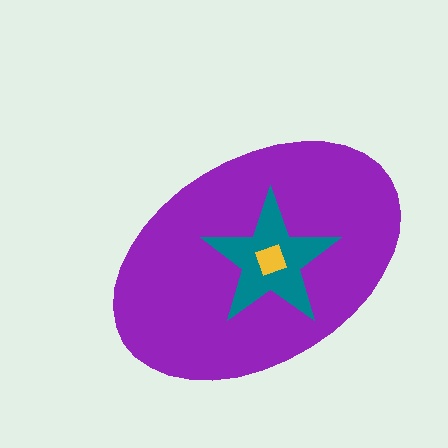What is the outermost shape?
The purple ellipse.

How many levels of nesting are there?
3.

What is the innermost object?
The yellow diamond.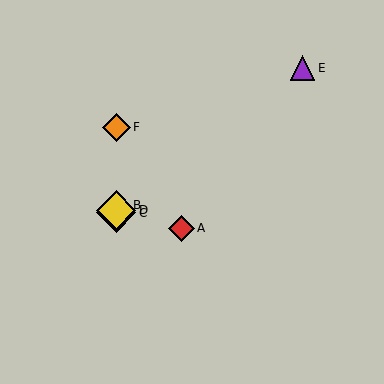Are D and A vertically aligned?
No, D is at x≈116 and A is at x≈181.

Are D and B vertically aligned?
Yes, both are at x≈116.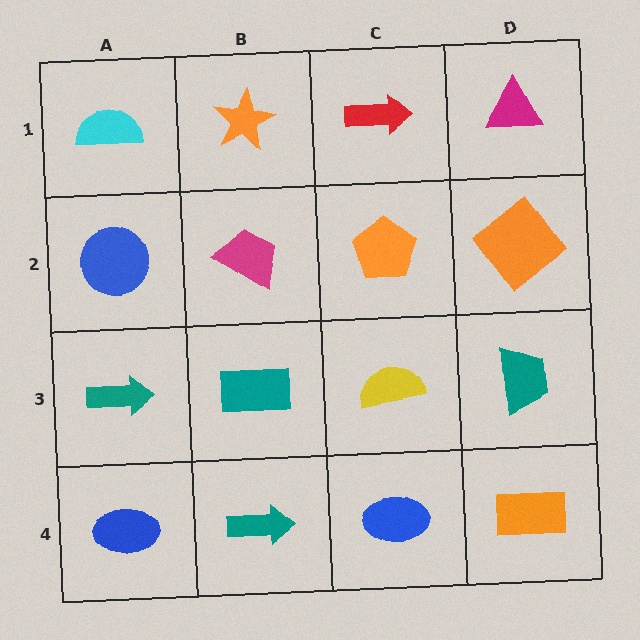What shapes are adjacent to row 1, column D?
An orange diamond (row 2, column D), a red arrow (row 1, column C).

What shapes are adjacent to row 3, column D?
An orange diamond (row 2, column D), an orange rectangle (row 4, column D), a yellow semicircle (row 3, column C).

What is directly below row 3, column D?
An orange rectangle.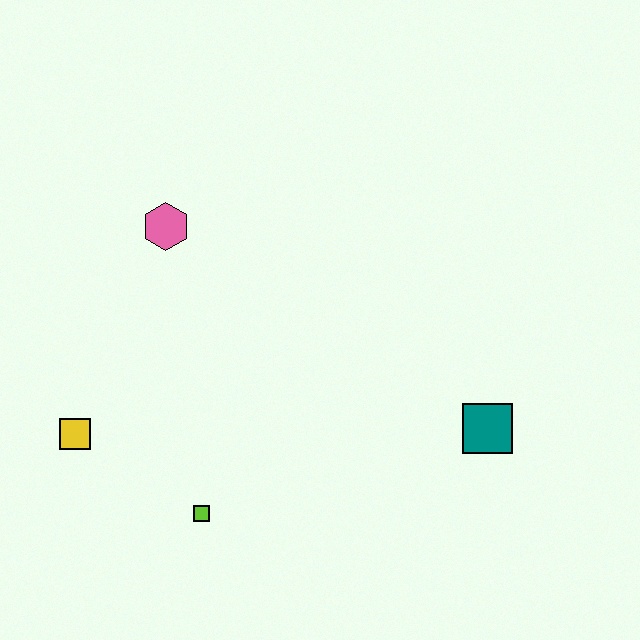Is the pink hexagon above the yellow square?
Yes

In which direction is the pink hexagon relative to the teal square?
The pink hexagon is to the left of the teal square.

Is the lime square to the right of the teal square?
No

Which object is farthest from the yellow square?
The teal square is farthest from the yellow square.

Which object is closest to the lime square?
The yellow square is closest to the lime square.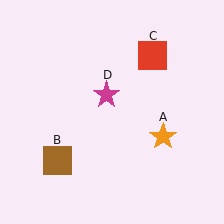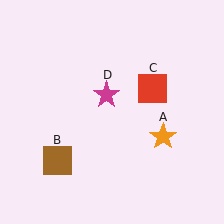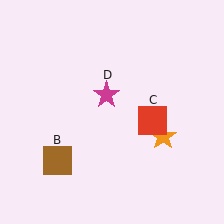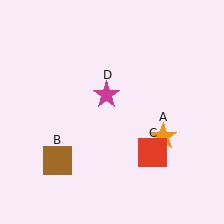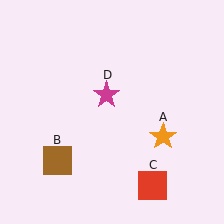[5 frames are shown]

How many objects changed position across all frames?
1 object changed position: red square (object C).